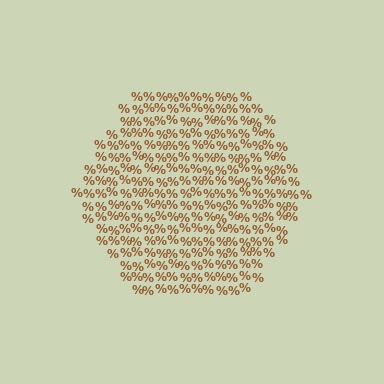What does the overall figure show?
The overall figure shows a hexagon.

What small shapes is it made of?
It is made of small percent signs.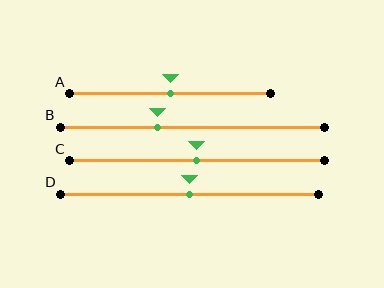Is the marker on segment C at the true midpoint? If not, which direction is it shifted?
Yes, the marker on segment C is at the true midpoint.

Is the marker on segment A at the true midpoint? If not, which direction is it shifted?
Yes, the marker on segment A is at the true midpoint.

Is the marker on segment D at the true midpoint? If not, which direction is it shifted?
Yes, the marker on segment D is at the true midpoint.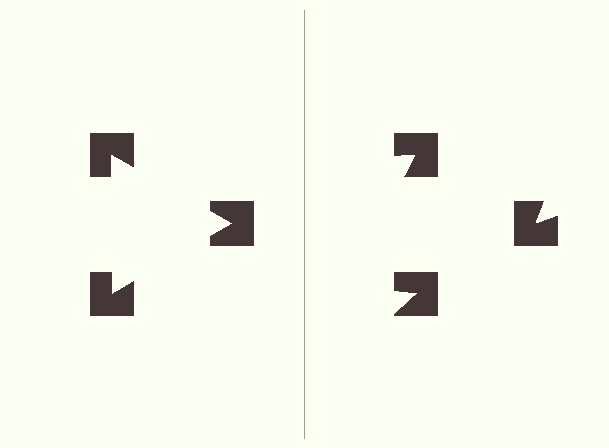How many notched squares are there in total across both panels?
6 — 3 on each side.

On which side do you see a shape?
An illusory triangle appears on the left side. On the right side the wedge cuts are rotated, so no coherent shape forms.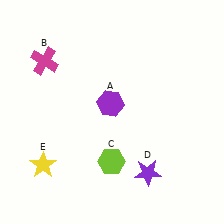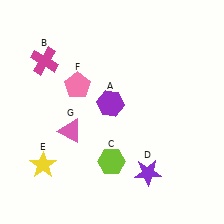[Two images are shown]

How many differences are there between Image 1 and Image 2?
There are 2 differences between the two images.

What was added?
A pink pentagon (F), a pink triangle (G) were added in Image 2.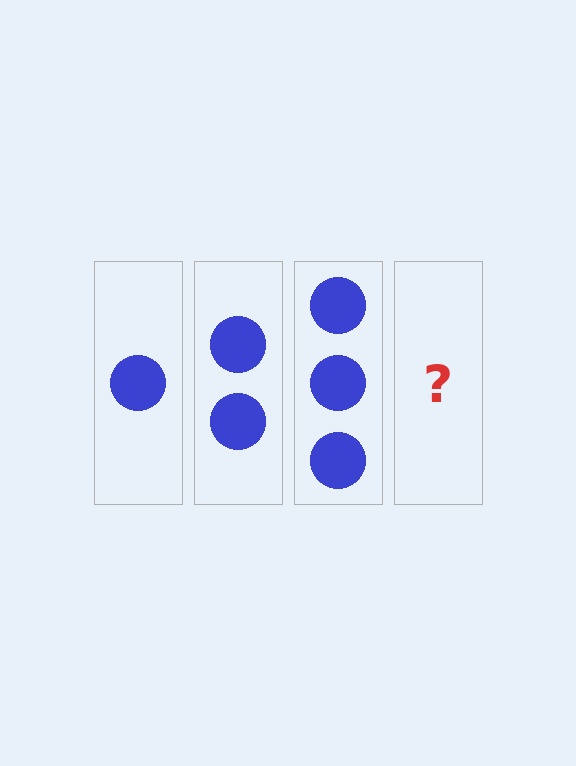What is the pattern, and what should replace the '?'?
The pattern is that each step adds one more circle. The '?' should be 4 circles.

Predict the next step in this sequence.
The next step is 4 circles.